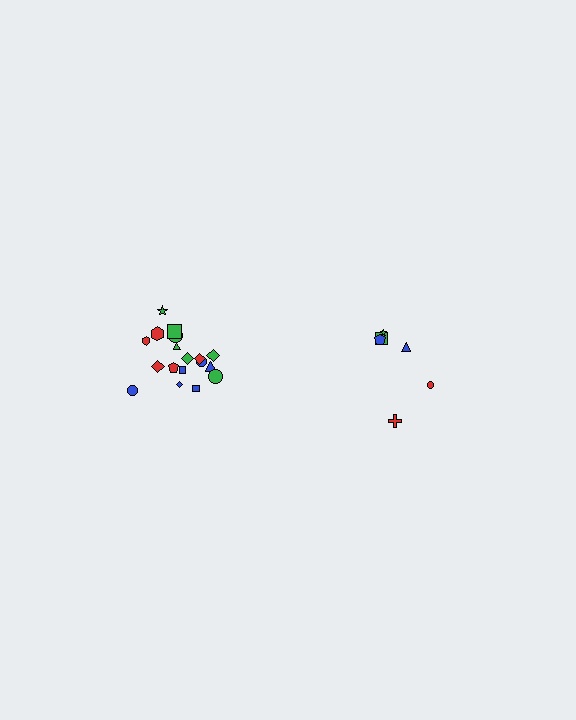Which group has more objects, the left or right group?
The left group.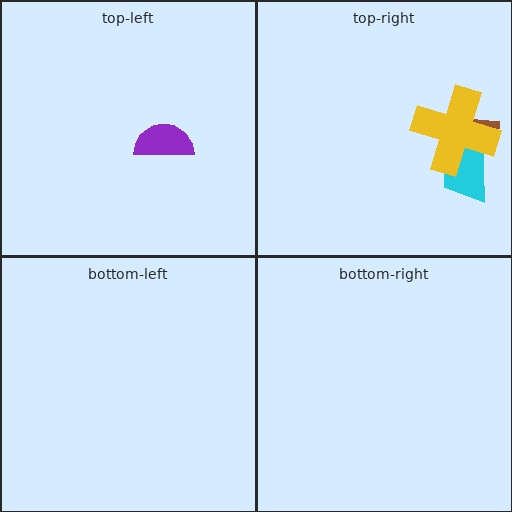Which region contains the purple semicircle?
The top-left region.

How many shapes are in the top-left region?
1.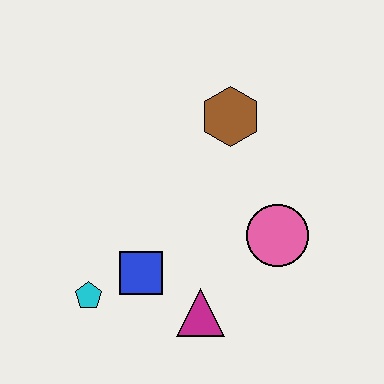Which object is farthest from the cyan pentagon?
The brown hexagon is farthest from the cyan pentagon.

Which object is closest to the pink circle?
The magenta triangle is closest to the pink circle.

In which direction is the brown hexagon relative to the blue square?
The brown hexagon is above the blue square.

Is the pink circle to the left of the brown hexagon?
No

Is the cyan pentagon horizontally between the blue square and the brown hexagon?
No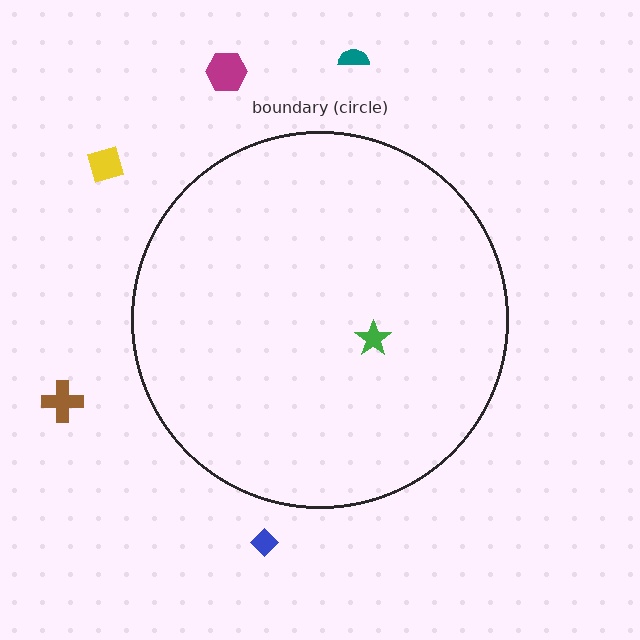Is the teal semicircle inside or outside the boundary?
Outside.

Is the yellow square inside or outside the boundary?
Outside.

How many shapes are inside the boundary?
1 inside, 5 outside.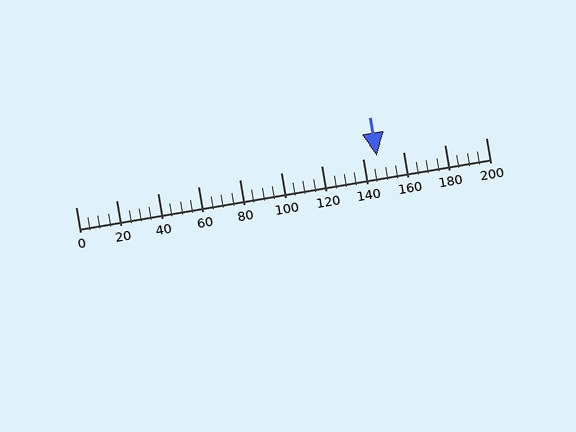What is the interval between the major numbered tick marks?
The major tick marks are spaced 20 units apart.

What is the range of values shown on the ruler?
The ruler shows values from 0 to 200.